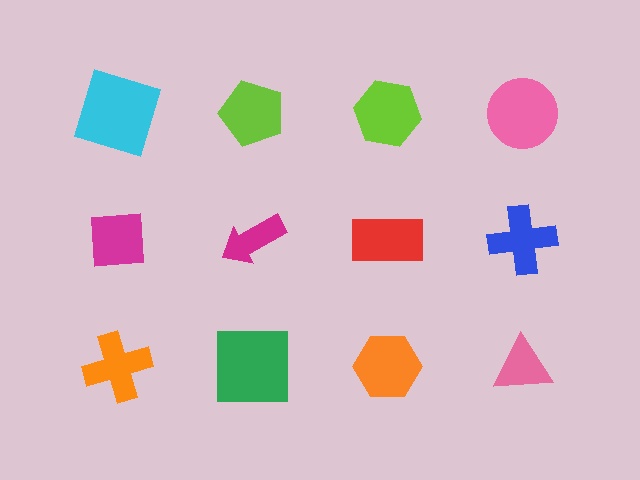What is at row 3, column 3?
An orange hexagon.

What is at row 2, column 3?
A red rectangle.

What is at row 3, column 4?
A pink triangle.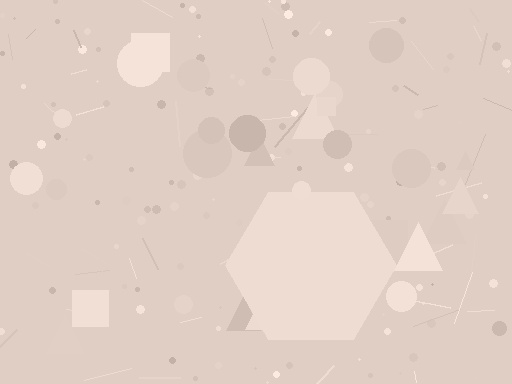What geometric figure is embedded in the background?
A hexagon is embedded in the background.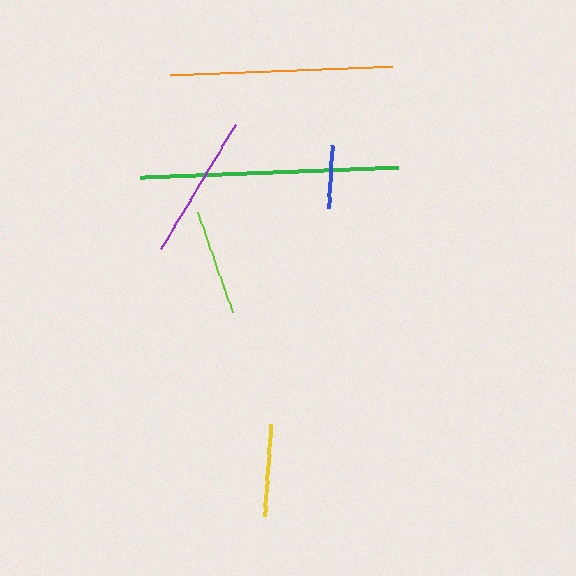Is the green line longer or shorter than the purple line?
The green line is longer than the purple line.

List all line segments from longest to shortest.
From longest to shortest: green, orange, purple, lime, yellow, blue.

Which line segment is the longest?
The green line is the longest at approximately 259 pixels.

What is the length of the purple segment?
The purple segment is approximately 144 pixels long.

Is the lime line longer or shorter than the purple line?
The purple line is longer than the lime line.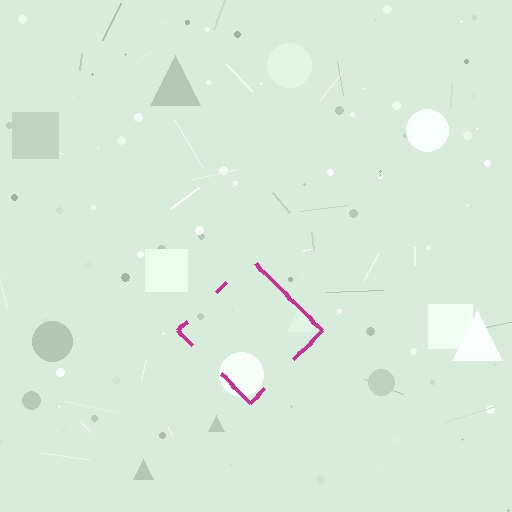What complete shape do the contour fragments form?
The contour fragments form a diamond.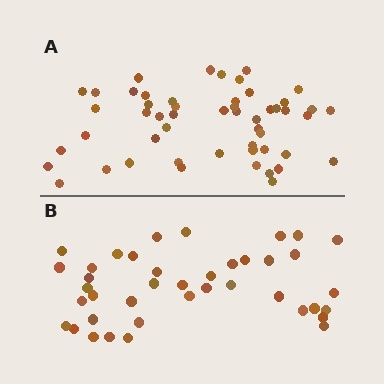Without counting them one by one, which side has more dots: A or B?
Region A (the top region) has more dots.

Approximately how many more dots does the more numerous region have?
Region A has roughly 12 or so more dots than region B.